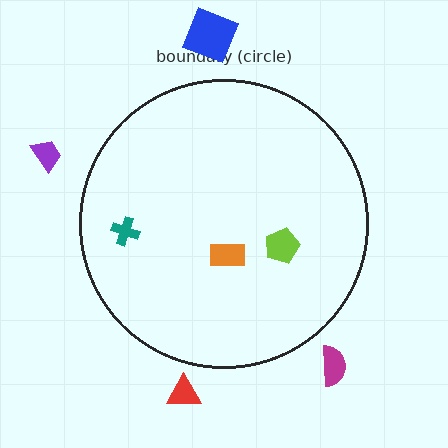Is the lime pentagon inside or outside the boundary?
Inside.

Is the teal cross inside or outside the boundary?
Inside.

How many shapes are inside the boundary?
3 inside, 4 outside.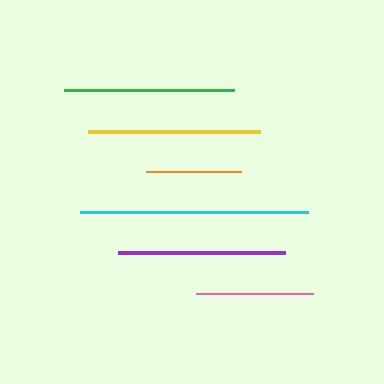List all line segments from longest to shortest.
From longest to shortest: cyan, yellow, green, purple, pink, orange.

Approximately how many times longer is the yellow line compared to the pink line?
The yellow line is approximately 1.5 times the length of the pink line.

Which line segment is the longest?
The cyan line is the longest at approximately 228 pixels.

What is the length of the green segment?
The green segment is approximately 171 pixels long.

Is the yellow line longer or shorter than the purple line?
The yellow line is longer than the purple line.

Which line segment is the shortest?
The orange line is the shortest at approximately 95 pixels.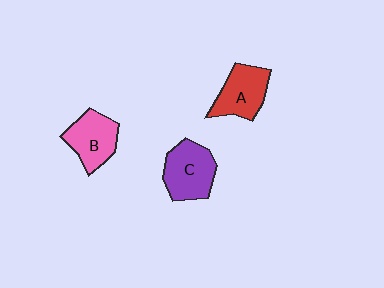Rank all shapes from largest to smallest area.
From largest to smallest: C (purple), A (red), B (pink).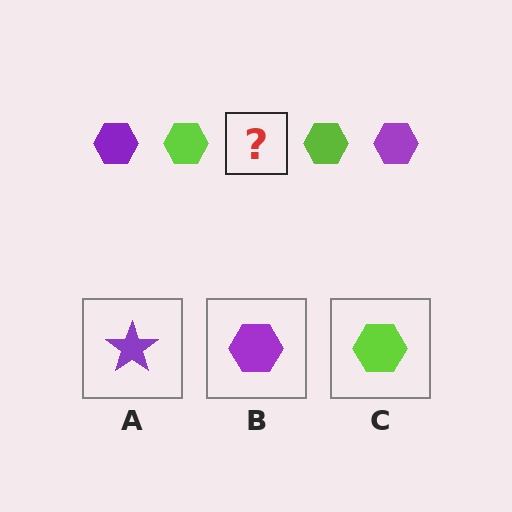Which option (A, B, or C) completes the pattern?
B.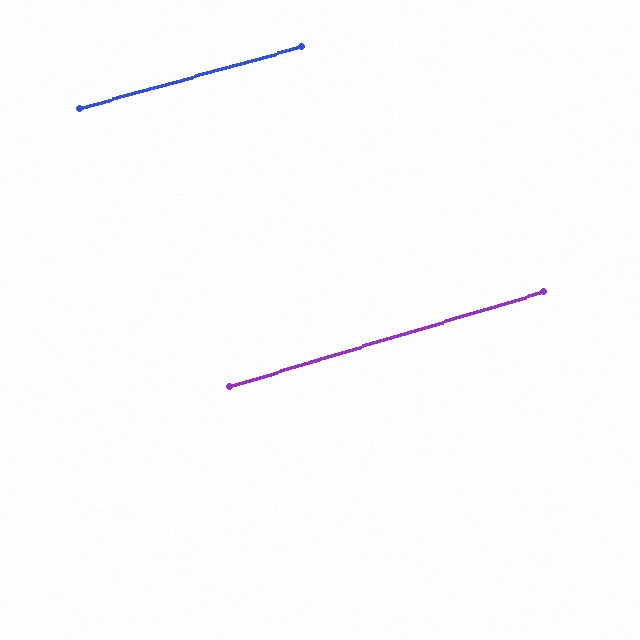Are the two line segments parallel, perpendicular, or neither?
Parallel — their directions differ by only 1.2°.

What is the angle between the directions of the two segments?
Approximately 1 degree.